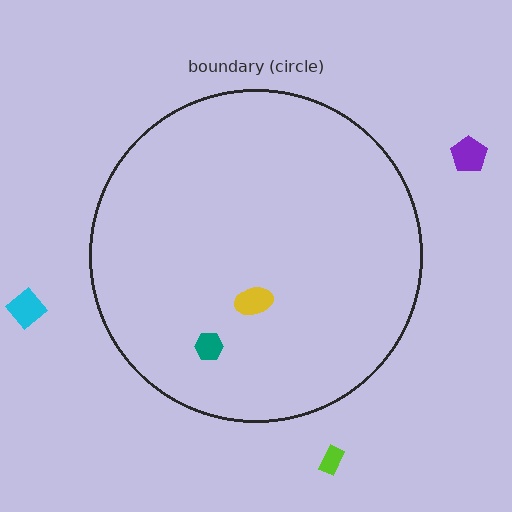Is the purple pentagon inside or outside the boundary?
Outside.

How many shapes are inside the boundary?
2 inside, 3 outside.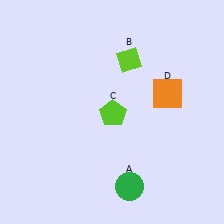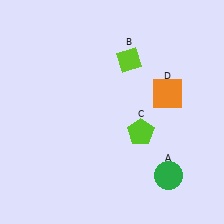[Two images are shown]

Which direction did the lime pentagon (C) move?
The lime pentagon (C) moved right.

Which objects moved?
The objects that moved are: the green circle (A), the lime pentagon (C).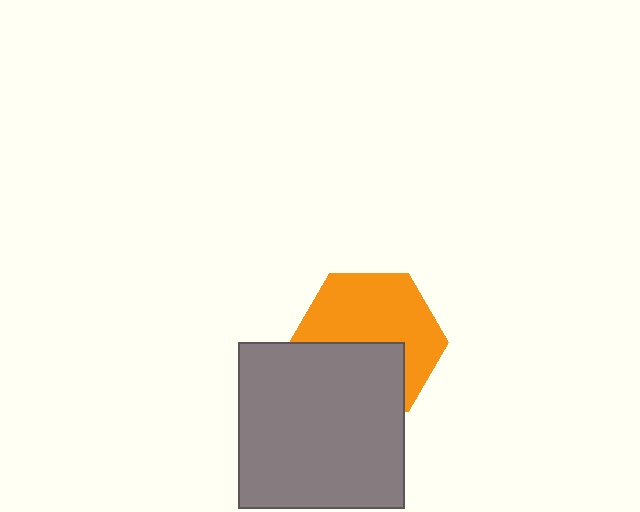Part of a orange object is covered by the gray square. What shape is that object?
It is a hexagon.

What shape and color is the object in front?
The object in front is a gray square.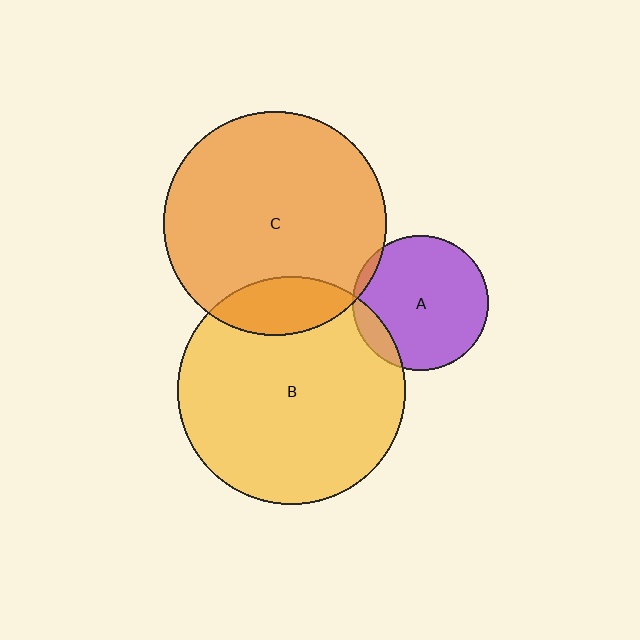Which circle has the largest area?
Circle B (yellow).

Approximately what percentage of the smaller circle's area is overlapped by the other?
Approximately 5%.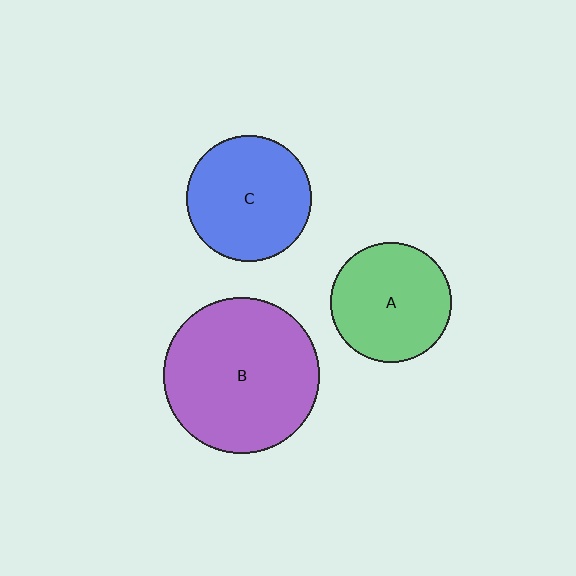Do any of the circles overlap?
No, none of the circles overlap.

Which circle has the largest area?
Circle B (purple).